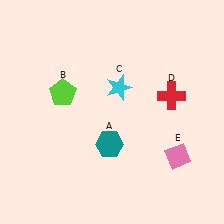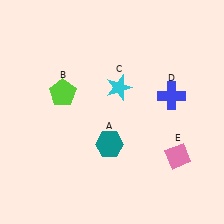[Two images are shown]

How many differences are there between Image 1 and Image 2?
There is 1 difference between the two images.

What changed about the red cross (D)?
In Image 1, D is red. In Image 2, it changed to blue.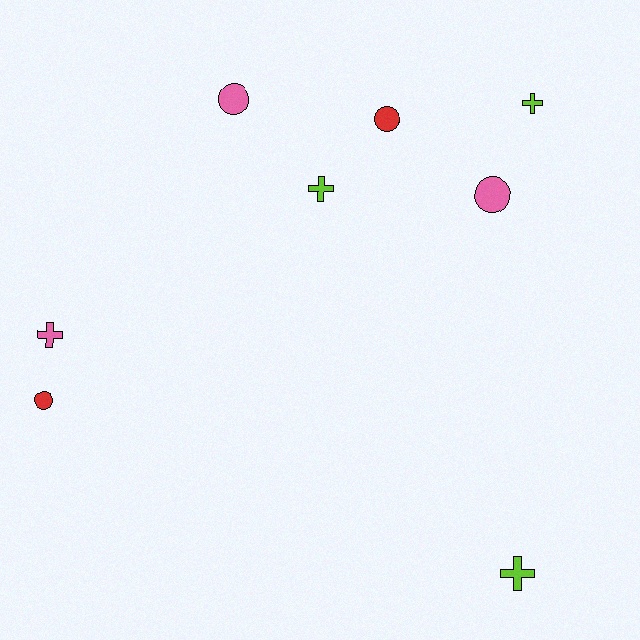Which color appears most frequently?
Pink, with 3 objects.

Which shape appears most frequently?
Cross, with 4 objects.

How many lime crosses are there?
There are 3 lime crosses.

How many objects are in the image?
There are 8 objects.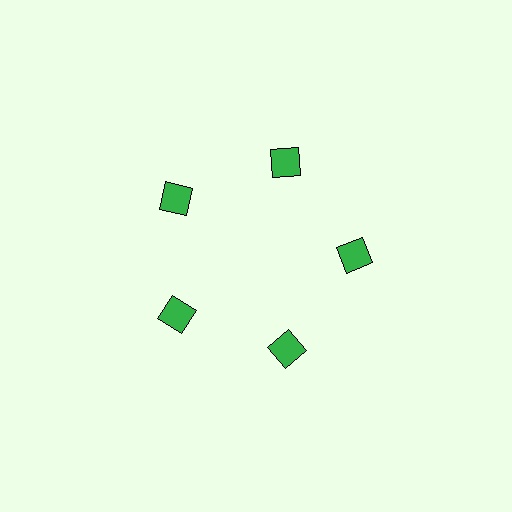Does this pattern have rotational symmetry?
Yes, this pattern has 5-fold rotational symmetry. It looks the same after rotating 72 degrees around the center.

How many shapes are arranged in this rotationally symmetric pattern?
There are 5 shapes, arranged in 5 groups of 1.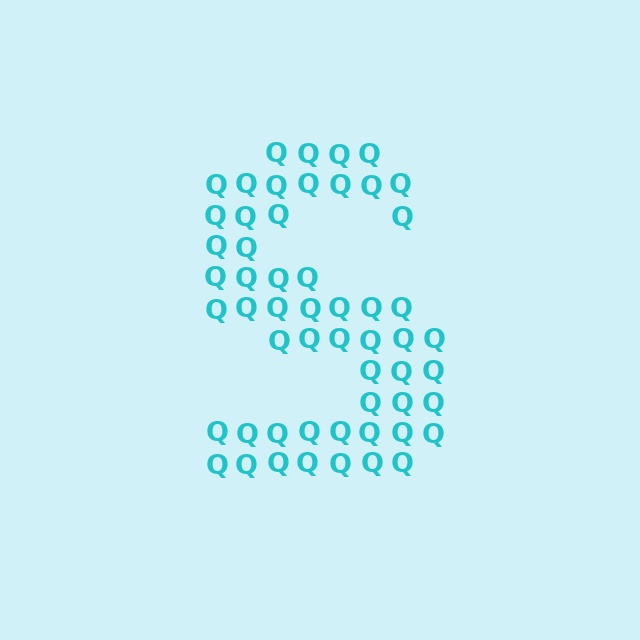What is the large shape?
The large shape is the letter S.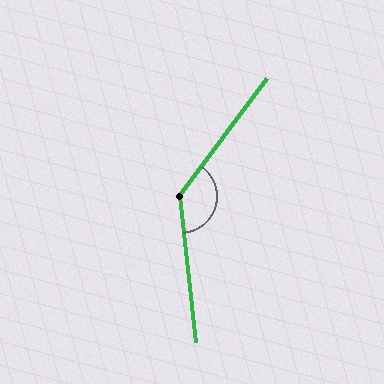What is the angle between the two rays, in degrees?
Approximately 137 degrees.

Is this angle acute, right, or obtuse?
It is obtuse.